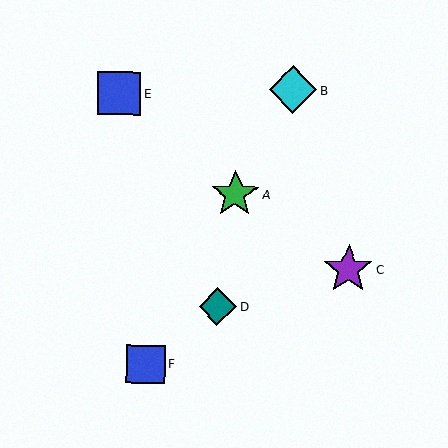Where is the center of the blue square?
The center of the blue square is at (146, 364).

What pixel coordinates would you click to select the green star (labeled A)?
Click at (235, 194) to select the green star A.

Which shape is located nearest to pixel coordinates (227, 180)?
The green star (labeled A) at (235, 194) is nearest to that location.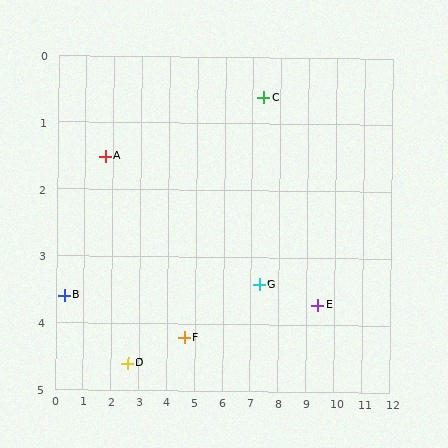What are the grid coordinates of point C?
Point C is at approximately (7.4, 0.6).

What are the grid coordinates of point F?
Point F is at approximately (4.6, 4.2).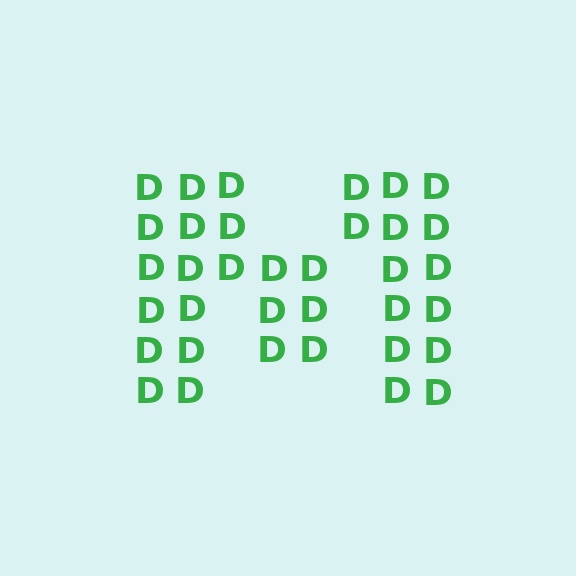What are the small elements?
The small elements are letter D's.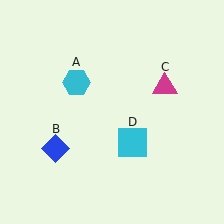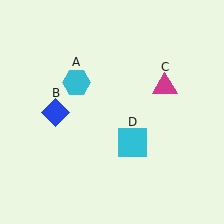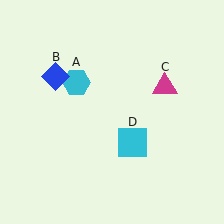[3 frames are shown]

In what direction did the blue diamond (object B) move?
The blue diamond (object B) moved up.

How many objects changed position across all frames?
1 object changed position: blue diamond (object B).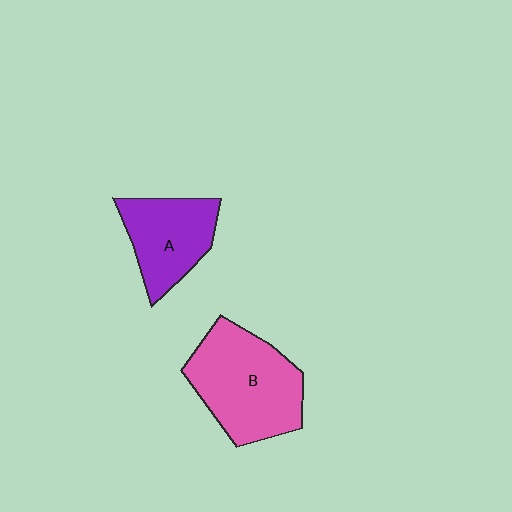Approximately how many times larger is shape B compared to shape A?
Approximately 1.5 times.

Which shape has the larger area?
Shape B (pink).